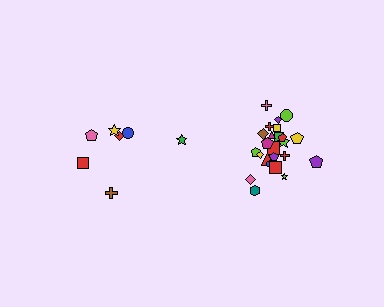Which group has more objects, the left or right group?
The right group.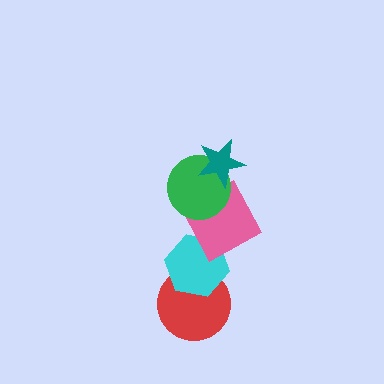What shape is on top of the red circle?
The cyan hexagon is on top of the red circle.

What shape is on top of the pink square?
The green circle is on top of the pink square.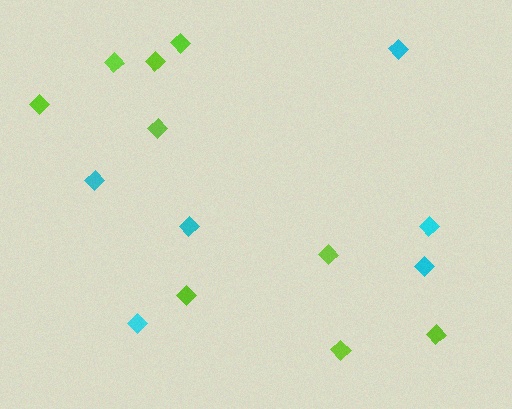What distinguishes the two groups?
There are 2 groups: one group of cyan diamonds (6) and one group of lime diamonds (9).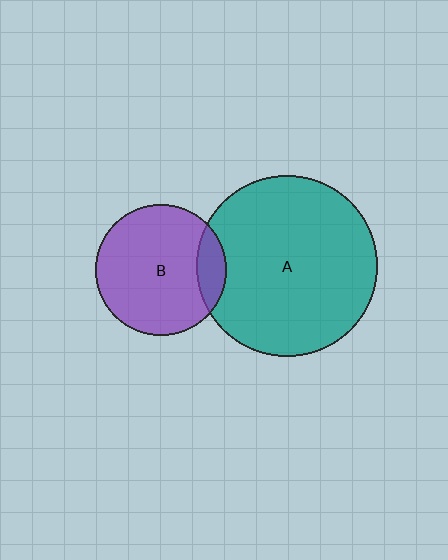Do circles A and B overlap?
Yes.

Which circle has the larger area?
Circle A (teal).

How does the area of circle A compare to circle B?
Approximately 1.9 times.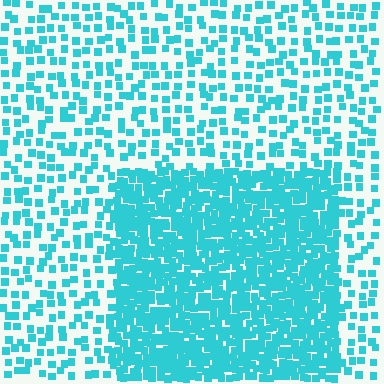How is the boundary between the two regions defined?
The boundary is defined by a change in element density (approximately 2.9x ratio). All elements are the same color, size, and shape.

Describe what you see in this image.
The image contains small cyan elements arranged at two different densities. A rectangle-shaped region is visible where the elements are more densely packed than the surrounding area.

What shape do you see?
I see a rectangle.